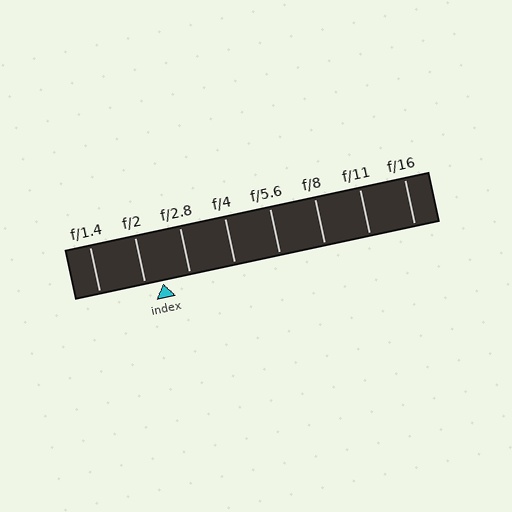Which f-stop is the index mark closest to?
The index mark is closest to f/2.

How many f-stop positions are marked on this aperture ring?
There are 8 f-stop positions marked.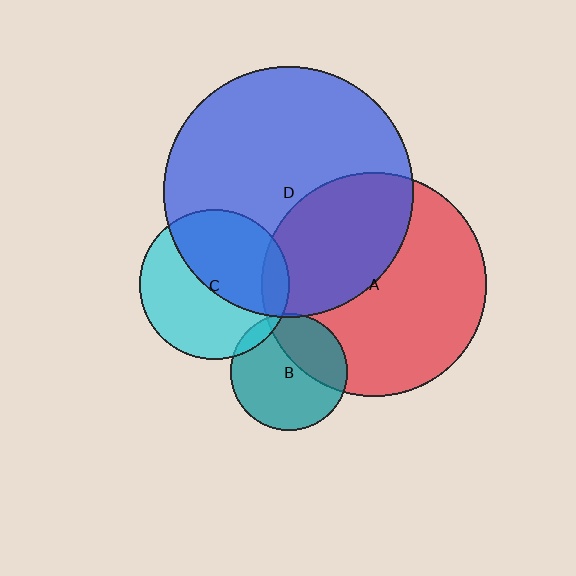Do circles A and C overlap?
Yes.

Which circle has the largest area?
Circle D (blue).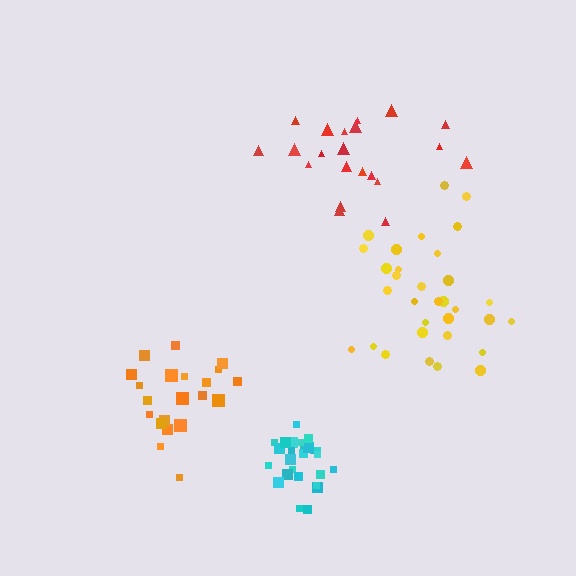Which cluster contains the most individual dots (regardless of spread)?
Yellow (32).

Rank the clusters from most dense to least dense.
cyan, orange, red, yellow.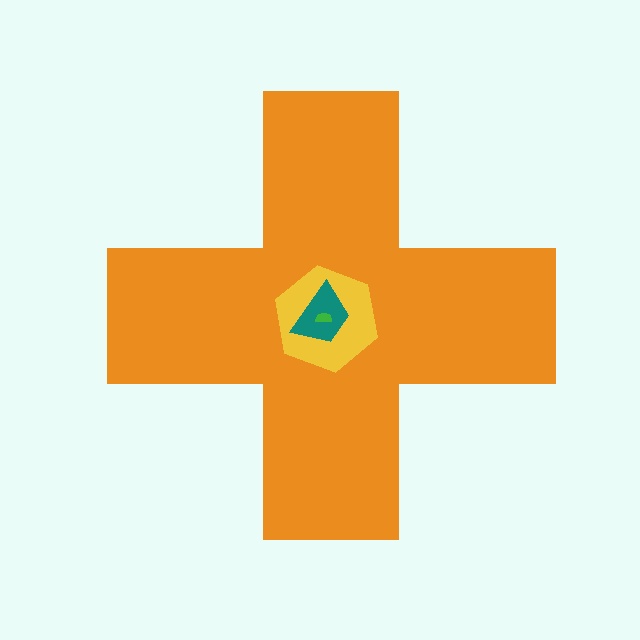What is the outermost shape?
The orange cross.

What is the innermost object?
The green semicircle.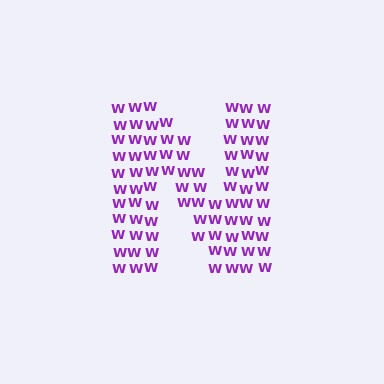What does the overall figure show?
The overall figure shows the letter N.